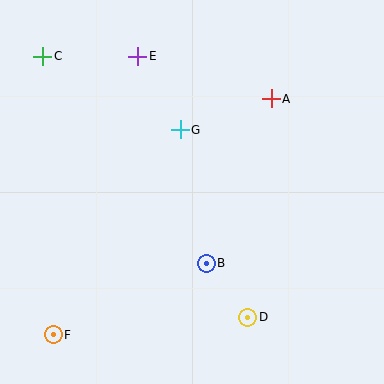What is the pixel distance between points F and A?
The distance between F and A is 321 pixels.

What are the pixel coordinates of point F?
Point F is at (53, 335).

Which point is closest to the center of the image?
Point G at (180, 130) is closest to the center.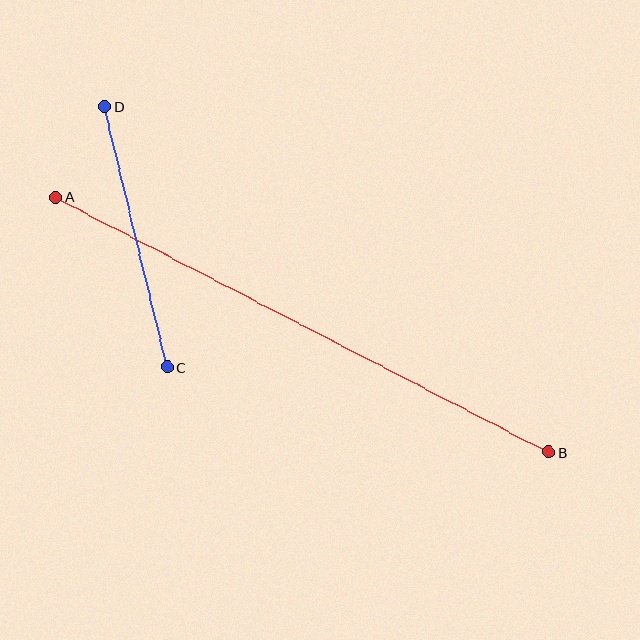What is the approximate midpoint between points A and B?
The midpoint is at approximately (302, 325) pixels.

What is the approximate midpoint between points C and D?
The midpoint is at approximately (136, 237) pixels.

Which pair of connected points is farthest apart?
Points A and B are farthest apart.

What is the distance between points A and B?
The distance is approximately 555 pixels.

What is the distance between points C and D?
The distance is approximately 268 pixels.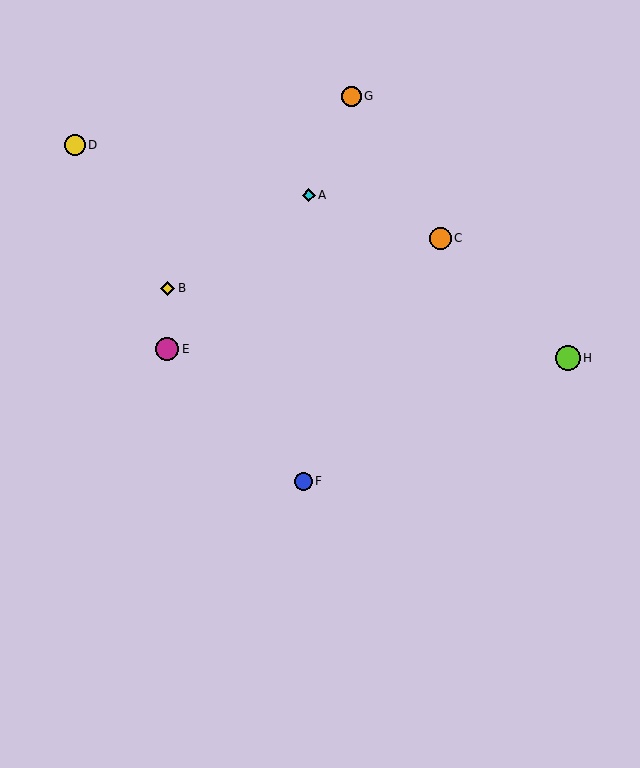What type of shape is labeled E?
Shape E is a magenta circle.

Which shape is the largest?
The lime circle (labeled H) is the largest.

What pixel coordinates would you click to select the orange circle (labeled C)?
Click at (440, 238) to select the orange circle C.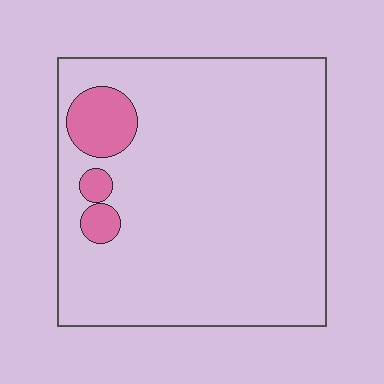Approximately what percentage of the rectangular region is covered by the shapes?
Approximately 10%.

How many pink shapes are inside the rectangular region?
3.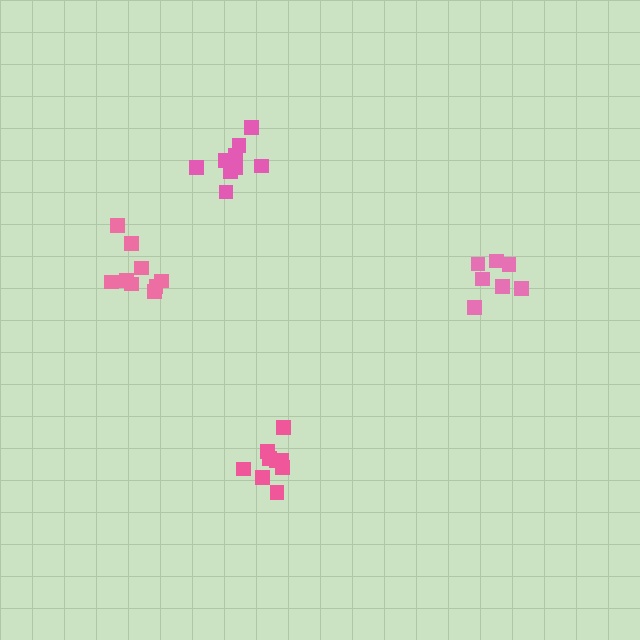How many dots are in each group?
Group 1: 7 dots, Group 2: 9 dots, Group 3: 9 dots, Group 4: 9 dots (34 total).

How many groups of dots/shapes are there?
There are 4 groups.